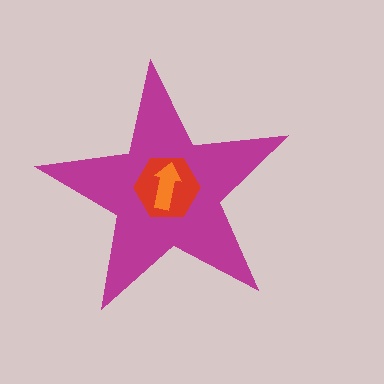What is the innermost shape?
The orange arrow.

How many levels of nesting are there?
3.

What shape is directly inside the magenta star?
The red hexagon.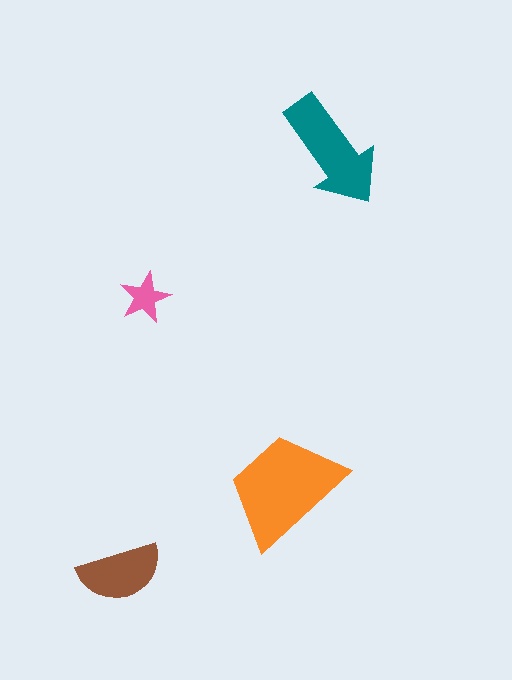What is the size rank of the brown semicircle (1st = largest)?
3rd.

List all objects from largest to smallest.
The orange trapezoid, the teal arrow, the brown semicircle, the pink star.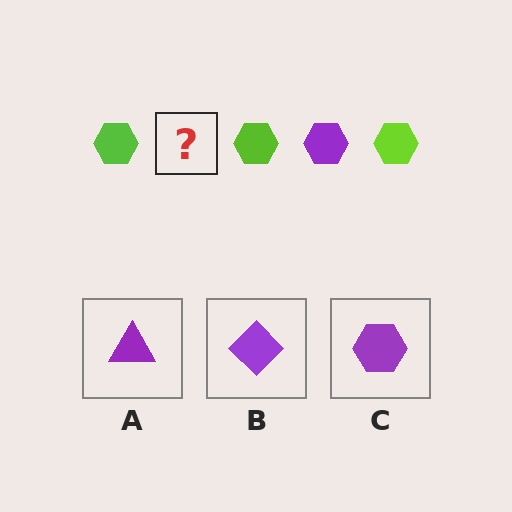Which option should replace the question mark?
Option C.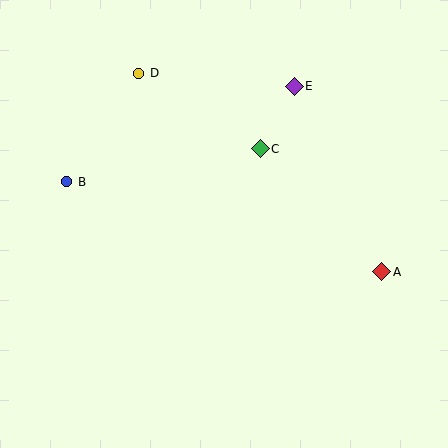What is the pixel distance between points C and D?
The distance between C and D is 143 pixels.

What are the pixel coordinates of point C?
Point C is at (260, 149).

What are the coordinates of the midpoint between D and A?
The midpoint between D and A is at (260, 172).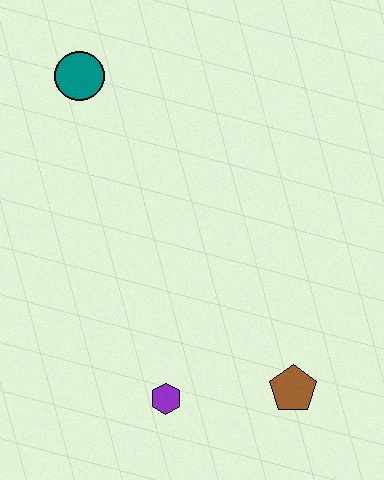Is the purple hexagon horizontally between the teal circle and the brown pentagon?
Yes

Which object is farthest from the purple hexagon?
The teal circle is farthest from the purple hexagon.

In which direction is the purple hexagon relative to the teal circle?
The purple hexagon is below the teal circle.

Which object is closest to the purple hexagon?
The brown pentagon is closest to the purple hexagon.